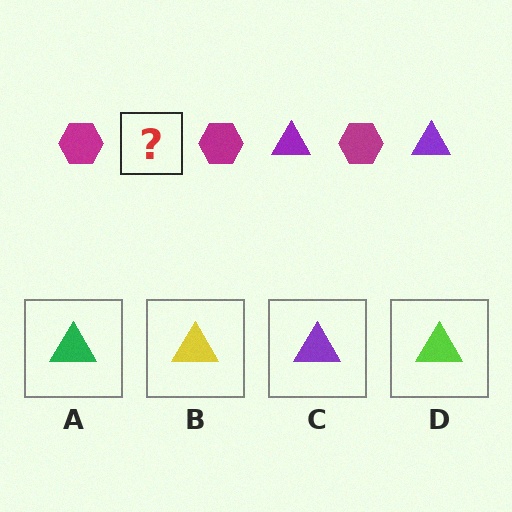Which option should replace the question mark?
Option C.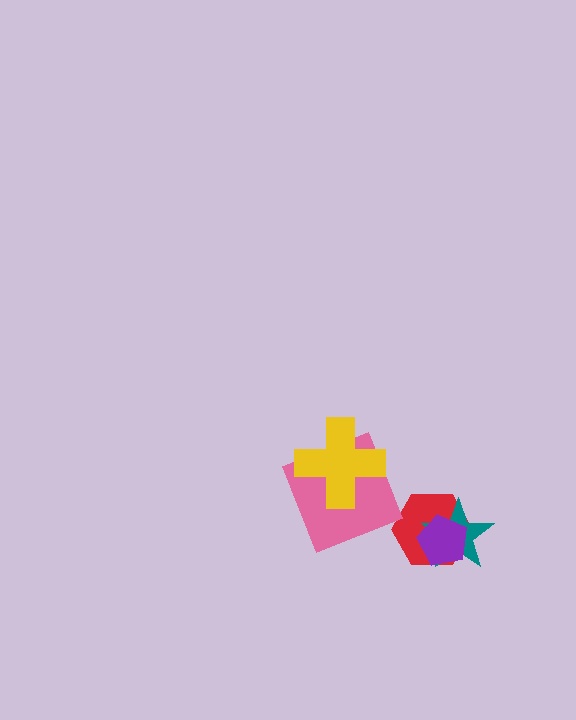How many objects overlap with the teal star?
2 objects overlap with the teal star.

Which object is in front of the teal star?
The purple pentagon is in front of the teal star.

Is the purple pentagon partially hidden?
No, no other shape covers it.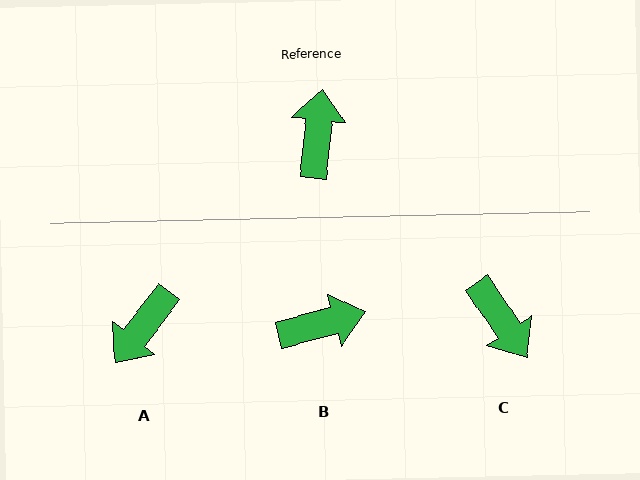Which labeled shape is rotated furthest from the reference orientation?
A, about 149 degrees away.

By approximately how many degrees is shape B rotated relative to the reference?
Approximately 69 degrees clockwise.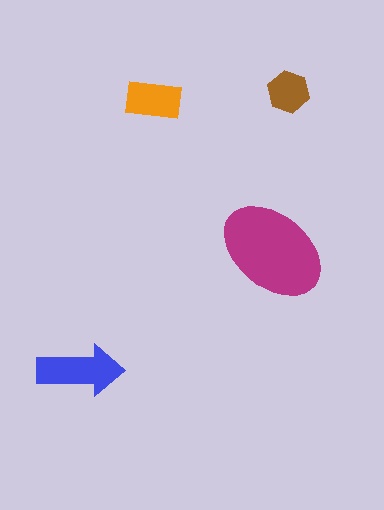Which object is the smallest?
The brown hexagon.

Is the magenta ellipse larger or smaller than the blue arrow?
Larger.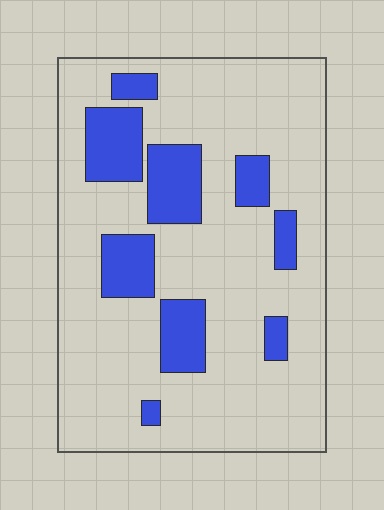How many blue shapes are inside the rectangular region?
9.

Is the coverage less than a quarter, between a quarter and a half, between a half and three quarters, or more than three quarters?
Less than a quarter.